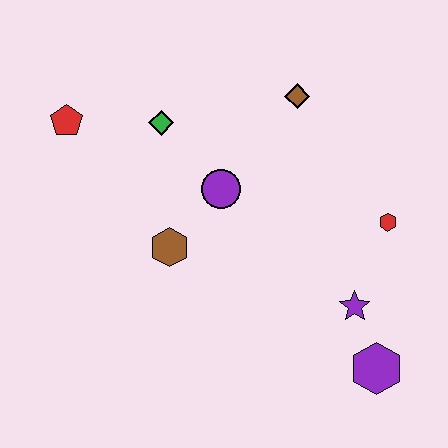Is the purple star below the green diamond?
Yes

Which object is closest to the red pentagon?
The green diamond is closest to the red pentagon.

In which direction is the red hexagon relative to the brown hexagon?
The red hexagon is to the right of the brown hexagon.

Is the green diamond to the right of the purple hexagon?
No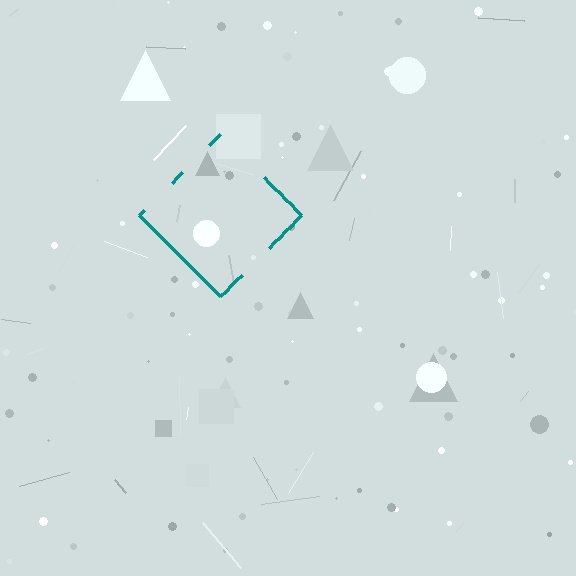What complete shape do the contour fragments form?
The contour fragments form a diamond.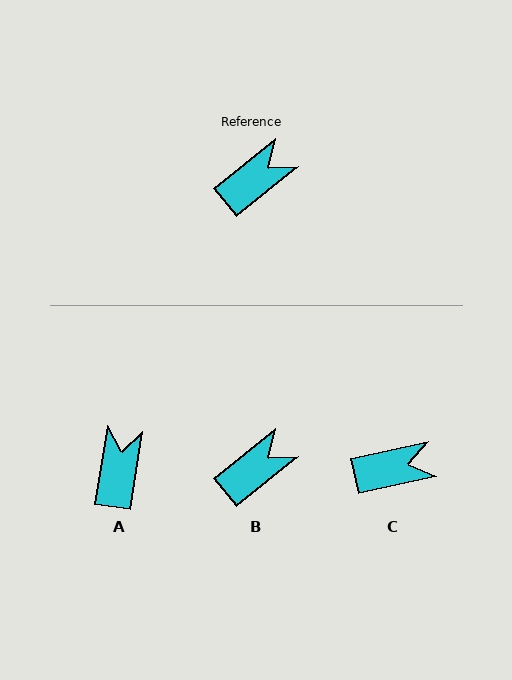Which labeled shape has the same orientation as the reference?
B.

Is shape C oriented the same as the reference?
No, it is off by about 27 degrees.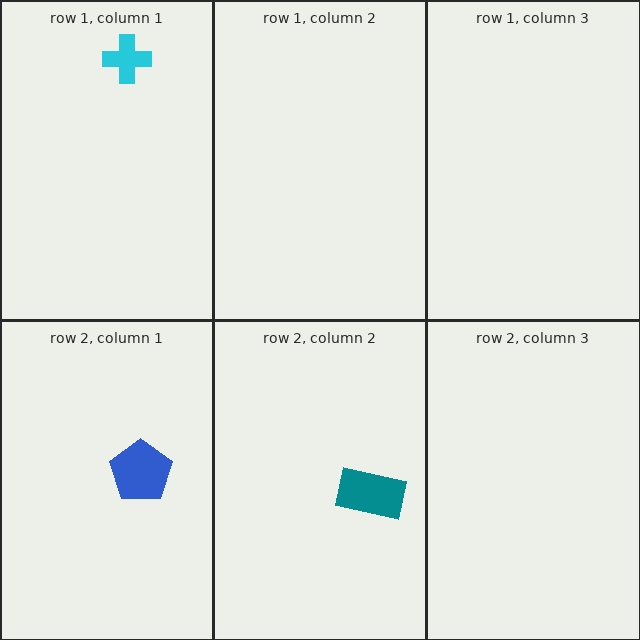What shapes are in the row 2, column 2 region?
The teal rectangle.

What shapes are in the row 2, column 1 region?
The blue pentagon.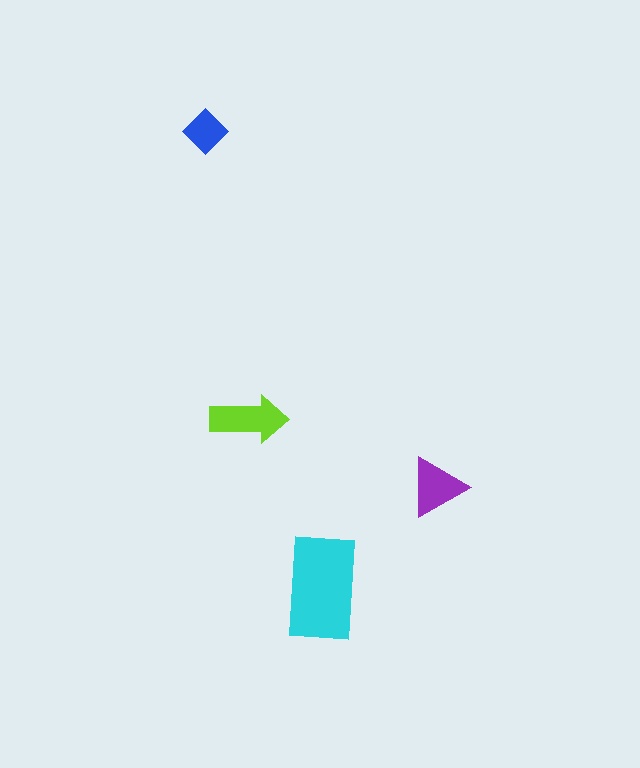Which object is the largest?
The cyan rectangle.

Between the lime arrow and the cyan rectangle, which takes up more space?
The cyan rectangle.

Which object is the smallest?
The blue diamond.